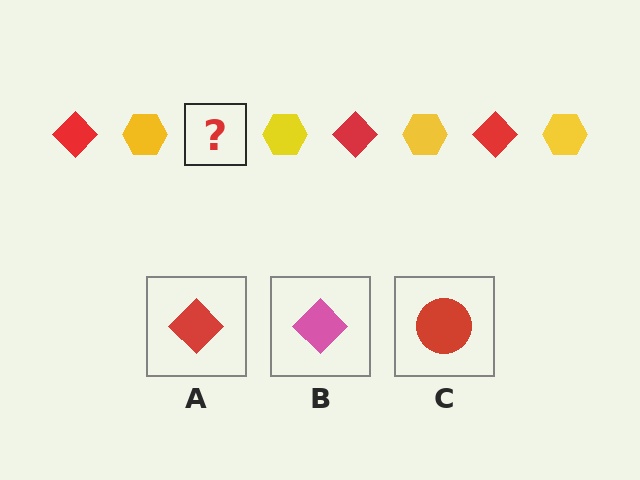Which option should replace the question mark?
Option A.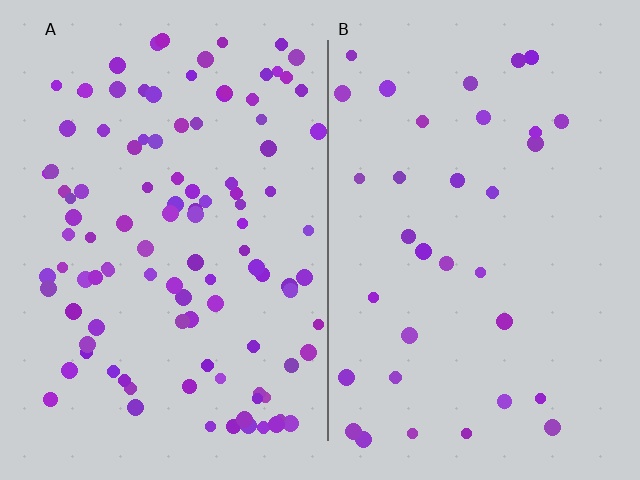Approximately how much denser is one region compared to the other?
Approximately 3.2× — region A over region B.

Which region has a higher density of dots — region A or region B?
A (the left).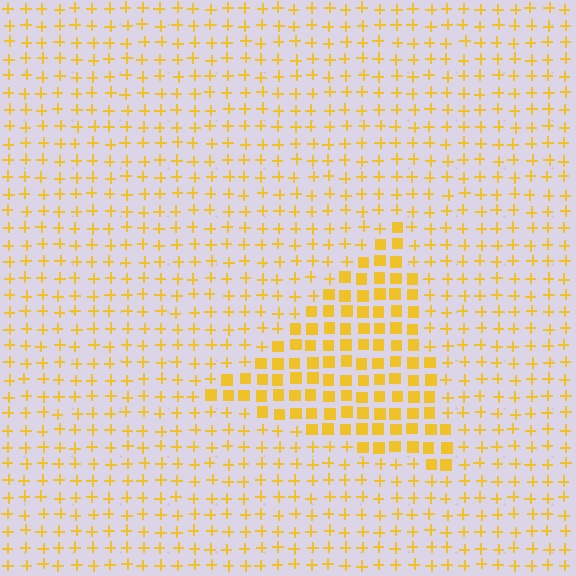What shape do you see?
I see a triangle.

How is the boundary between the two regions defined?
The boundary is defined by a change in element shape: squares inside vs. plus signs outside. All elements share the same color and spacing.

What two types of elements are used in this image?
The image uses squares inside the triangle region and plus signs outside it.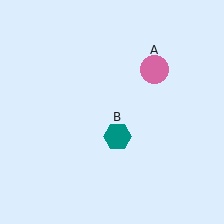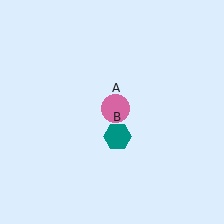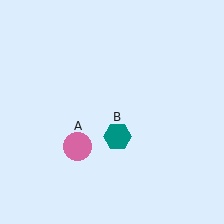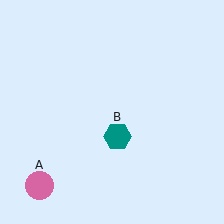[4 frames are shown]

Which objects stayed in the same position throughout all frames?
Teal hexagon (object B) remained stationary.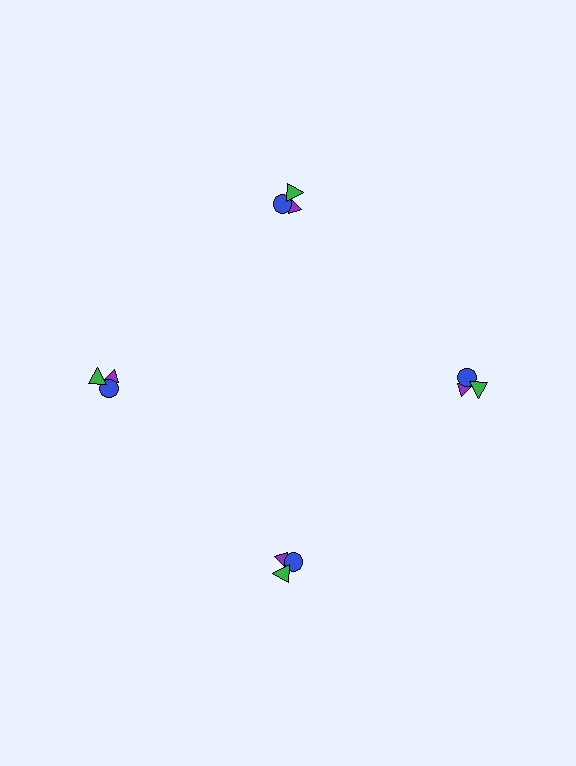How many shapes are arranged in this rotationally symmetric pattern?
There are 12 shapes, arranged in 4 groups of 3.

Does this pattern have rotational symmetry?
Yes, this pattern has 4-fold rotational symmetry. It looks the same after rotating 90 degrees around the center.